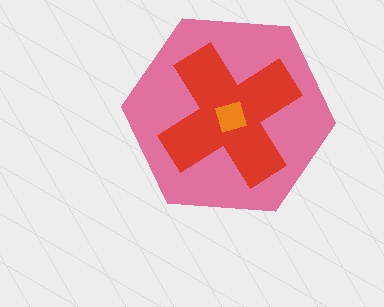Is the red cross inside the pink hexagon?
Yes.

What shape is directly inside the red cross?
The orange square.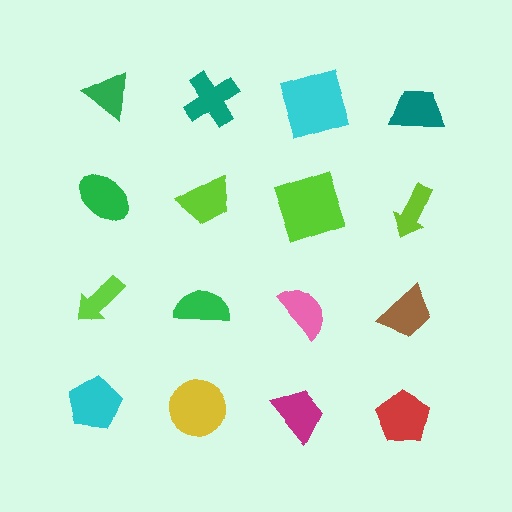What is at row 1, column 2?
A teal cross.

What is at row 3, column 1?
A lime arrow.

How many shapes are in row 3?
4 shapes.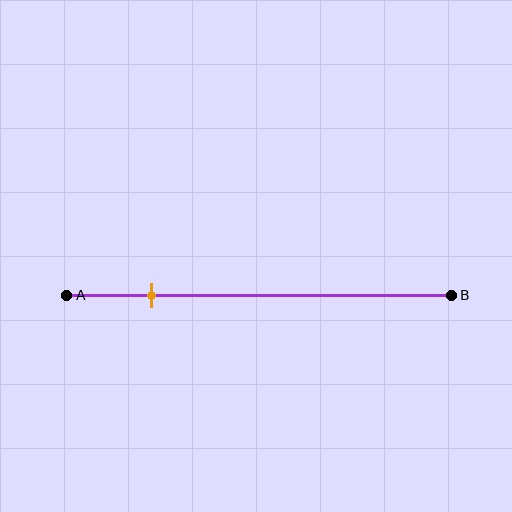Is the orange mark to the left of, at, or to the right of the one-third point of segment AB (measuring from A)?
The orange mark is to the left of the one-third point of segment AB.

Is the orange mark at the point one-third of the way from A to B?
No, the mark is at about 20% from A, not at the 33% one-third point.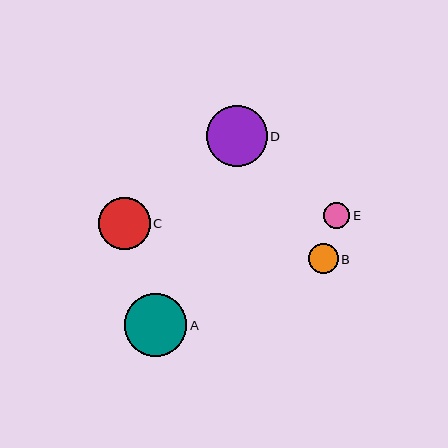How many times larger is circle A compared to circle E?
Circle A is approximately 2.4 times the size of circle E.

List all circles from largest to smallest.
From largest to smallest: A, D, C, B, E.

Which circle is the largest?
Circle A is the largest with a size of approximately 62 pixels.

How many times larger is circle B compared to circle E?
Circle B is approximately 1.2 times the size of circle E.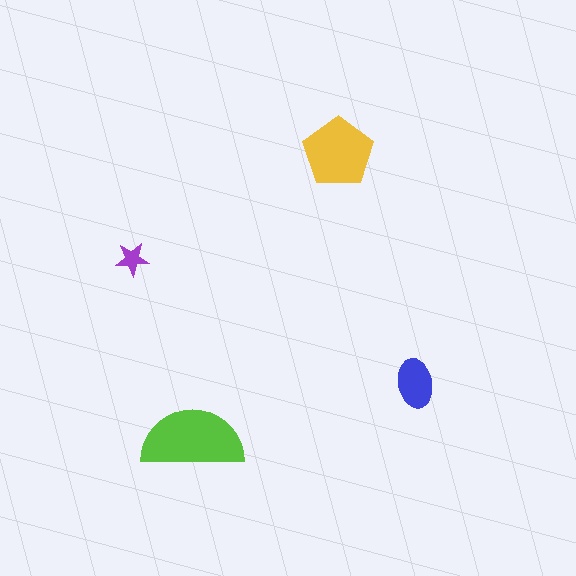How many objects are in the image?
There are 4 objects in the image.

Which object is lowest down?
The lime semicircle is bottommost.